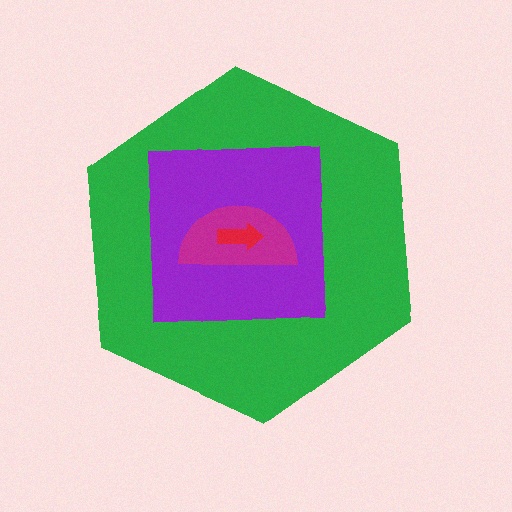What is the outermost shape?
The green hexagon.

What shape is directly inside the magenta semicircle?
The red arrow.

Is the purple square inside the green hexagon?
Yes.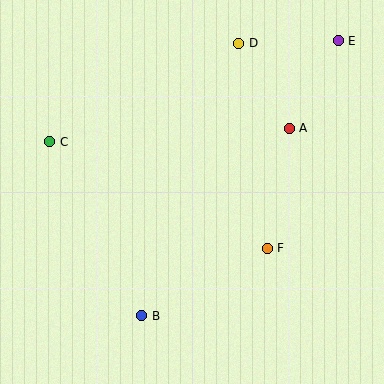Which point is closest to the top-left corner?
Point C is closest to the top-left corner.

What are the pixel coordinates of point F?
Point F is at (267, 248).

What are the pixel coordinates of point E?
Point E is at (338, 41).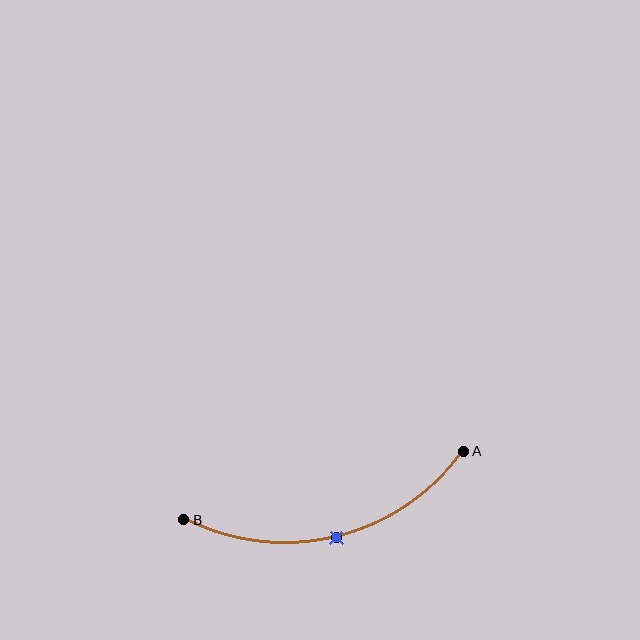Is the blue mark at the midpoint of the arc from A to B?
Yes. The blue mark lies on the arc at equal arc-length from both A and B — it is the arc midpoint.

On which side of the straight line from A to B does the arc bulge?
The arc bulges below the straight line connecting A and B.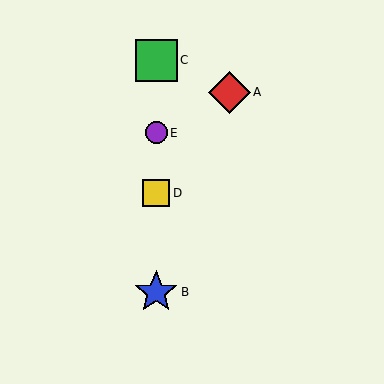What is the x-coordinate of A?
Object A is at x≈229.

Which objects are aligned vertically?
Objects B, C, D, E are aligned vertically.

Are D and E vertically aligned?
Yes, both are at x≈156.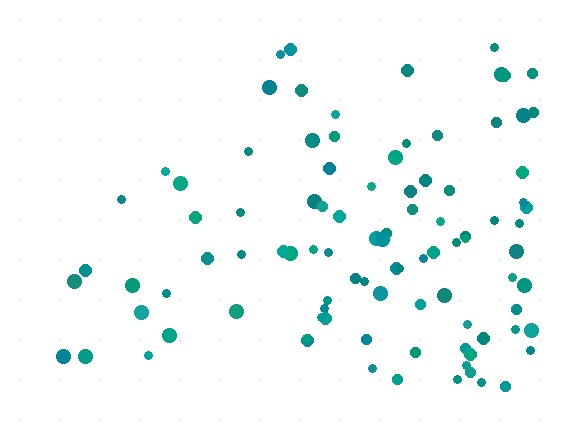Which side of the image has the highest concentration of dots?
The right.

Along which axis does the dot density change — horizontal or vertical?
Horizontal.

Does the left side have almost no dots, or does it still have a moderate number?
Still a moderate number, just noticeably fewer than the right.